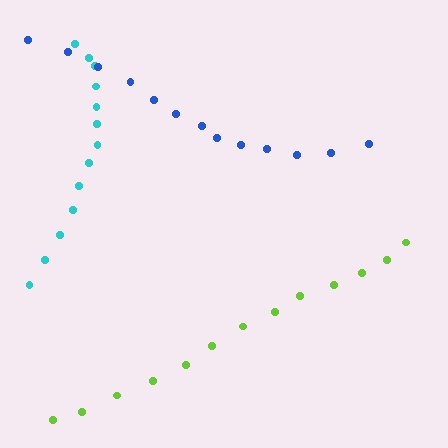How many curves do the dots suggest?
There are 3 distinct paths.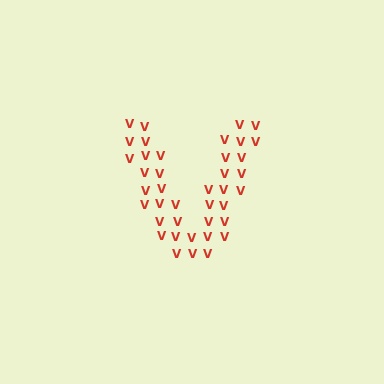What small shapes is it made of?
It is made of small letter V's.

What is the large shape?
The large shape is the letter V.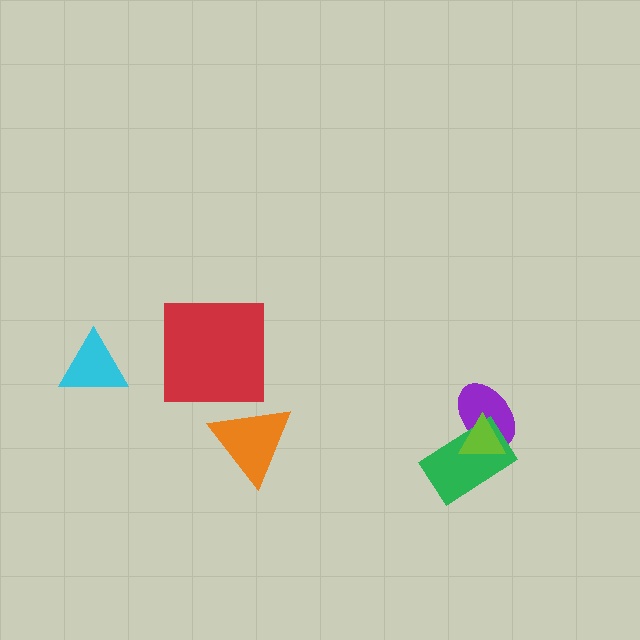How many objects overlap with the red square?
0 objects overlap with the red square.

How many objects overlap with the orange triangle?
0 objects overlap with the orange triangle.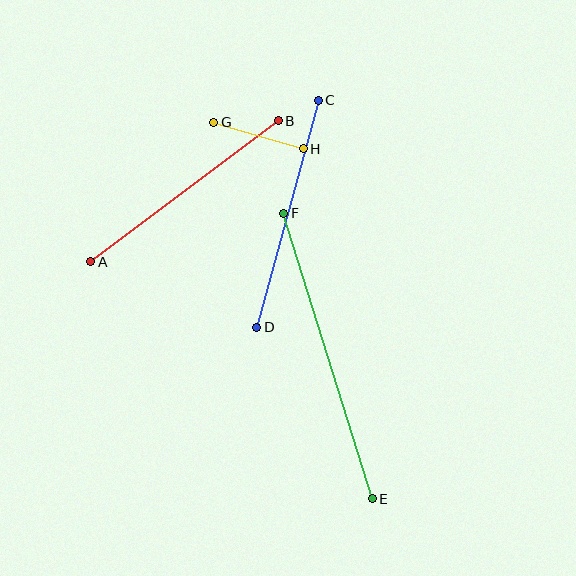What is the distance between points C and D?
The distance is approximately 235 pixels.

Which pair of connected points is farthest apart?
Points E and F are farthest apart.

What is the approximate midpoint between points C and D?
The midpoint is at approximately (288, 214) pixels.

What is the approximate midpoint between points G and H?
The midpoint is at approximately (258, 136) pixels.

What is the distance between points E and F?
The distance is approximately 299 pixels.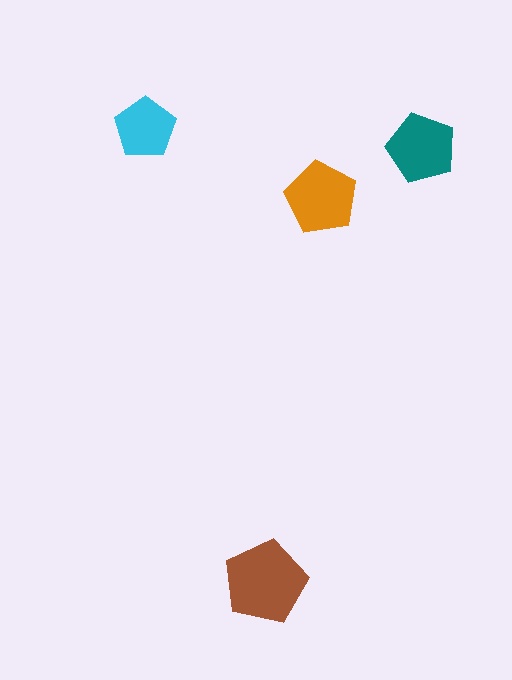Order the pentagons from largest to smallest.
the brown one, the orange one, the teal one, the cyan one.